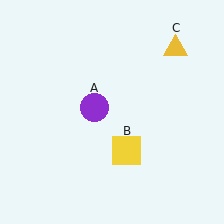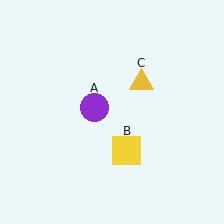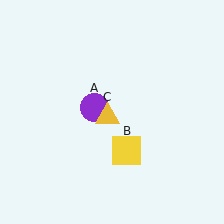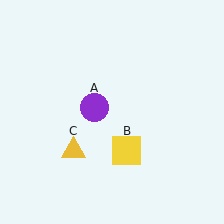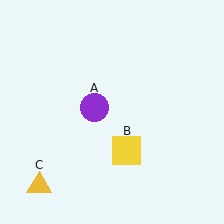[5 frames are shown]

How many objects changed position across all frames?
1 object changed position: yellow triangle (object C).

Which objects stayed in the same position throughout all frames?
Purple circle (object A) and yellow square (object B) remained stationary.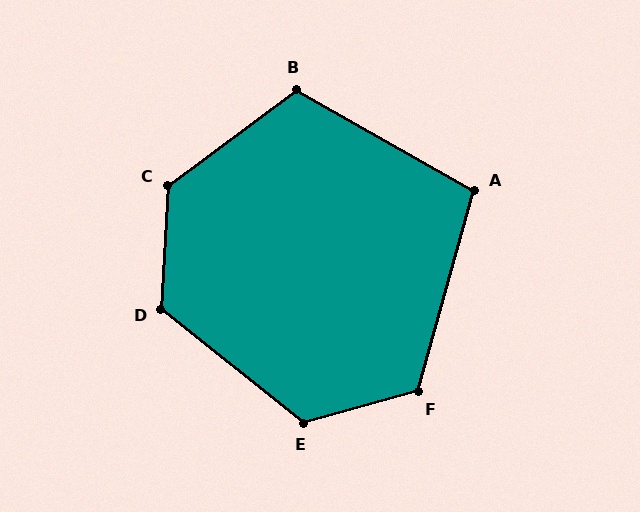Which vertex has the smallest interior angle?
A, at approximately 104 degrees.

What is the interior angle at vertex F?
Approximately 121 degrees (obtuse).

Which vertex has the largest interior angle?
C, at approximately 130 degrees.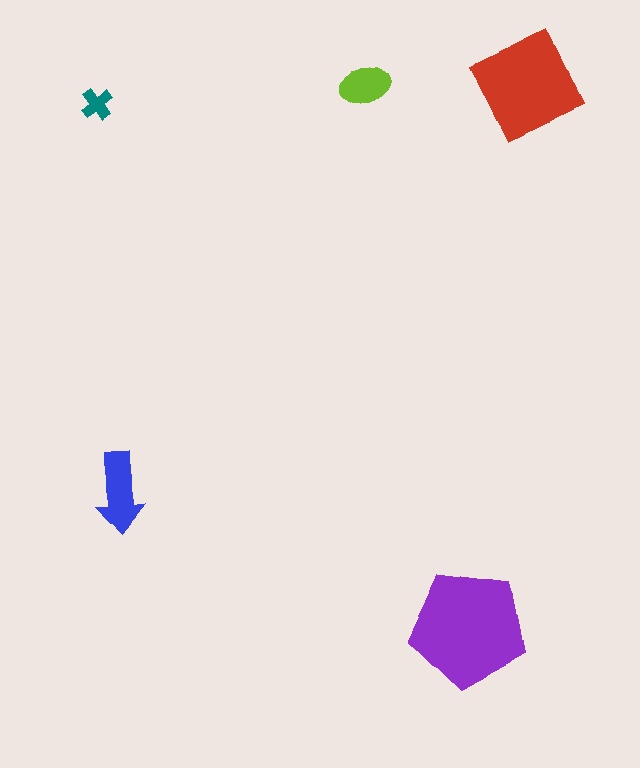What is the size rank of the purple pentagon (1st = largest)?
1st.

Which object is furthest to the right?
The red diamond is rightmost.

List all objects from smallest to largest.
The teal cross, the lime ellipse, the blue arrow, the red diamond, the purple pentagon.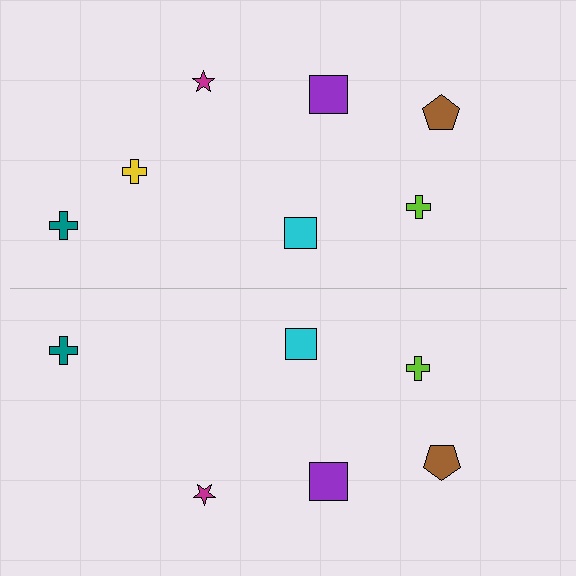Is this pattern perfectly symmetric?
No, the pattern is not perfectly symmetric. A yellow cross is missing from the bottom side.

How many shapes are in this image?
There are 13 shapes in this image.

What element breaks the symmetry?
A yellow cross is missing from the bottom side.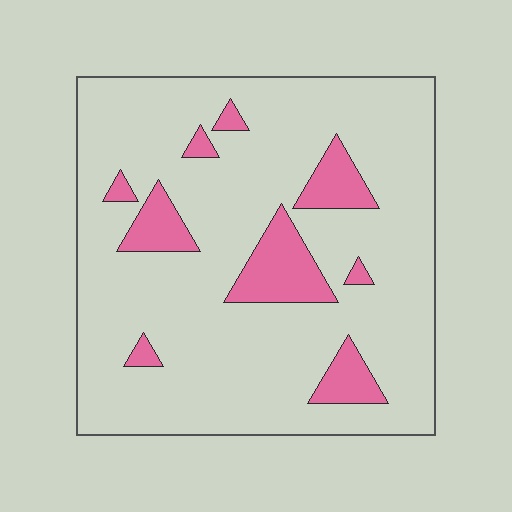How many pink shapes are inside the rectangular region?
9.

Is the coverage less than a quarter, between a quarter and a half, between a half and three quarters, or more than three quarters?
Less than a quarter.